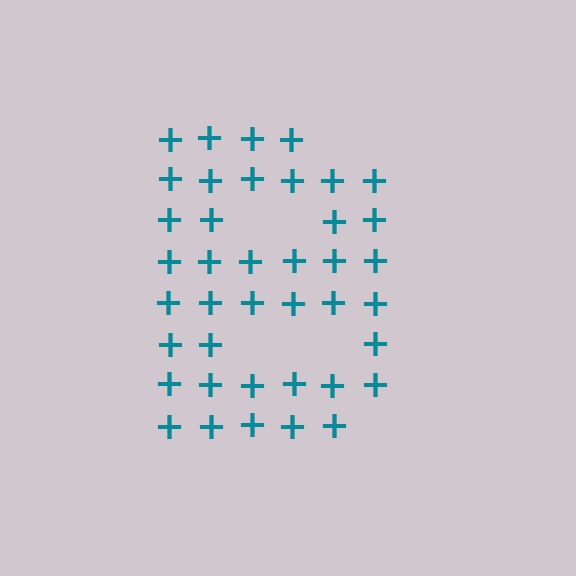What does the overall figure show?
The overall figure shows the letter B.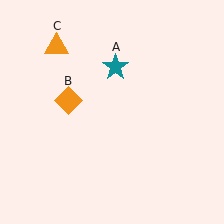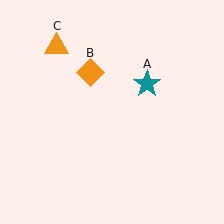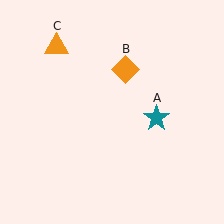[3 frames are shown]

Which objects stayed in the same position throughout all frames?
Orange triangle (object C) remained stationary.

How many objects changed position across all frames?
2 objects changed position: teal star (object A), orange diamond (object B).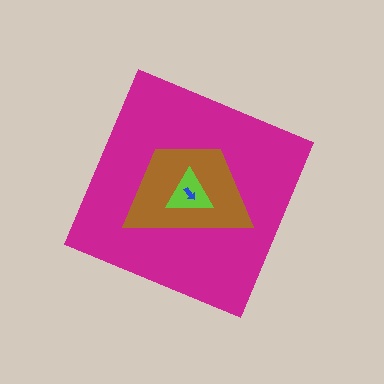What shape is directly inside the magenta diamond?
The brown trapezoid.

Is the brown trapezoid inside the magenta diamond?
Yes.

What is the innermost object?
The blue arrow.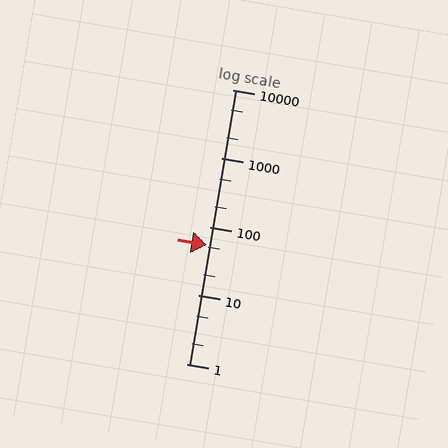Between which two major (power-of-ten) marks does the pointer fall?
The pointer is between 10 and 100.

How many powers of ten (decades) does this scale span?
The scale spans 4 decades, from 1 to 10000.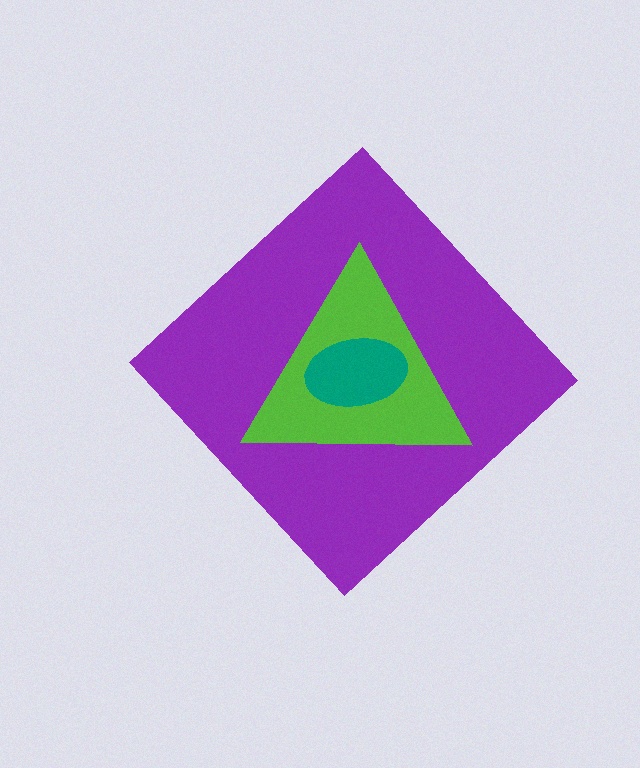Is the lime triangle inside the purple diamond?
Yes.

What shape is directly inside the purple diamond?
The lime triangle.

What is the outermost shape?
The purple diamond.